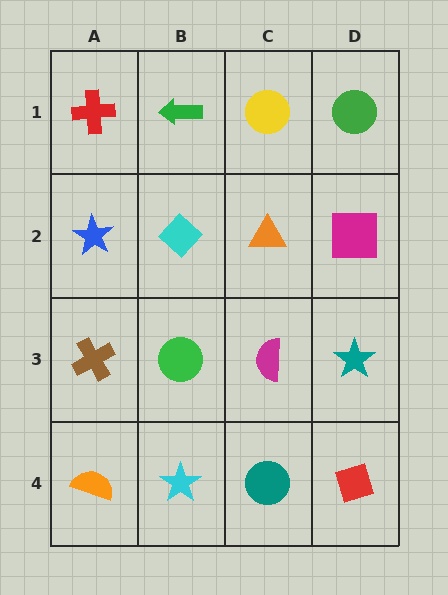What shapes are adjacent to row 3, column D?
A magenta square (row 2, column D), a red diamond (row 4, column D), a magenta semicircle (row 3, column C).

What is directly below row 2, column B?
A green circle.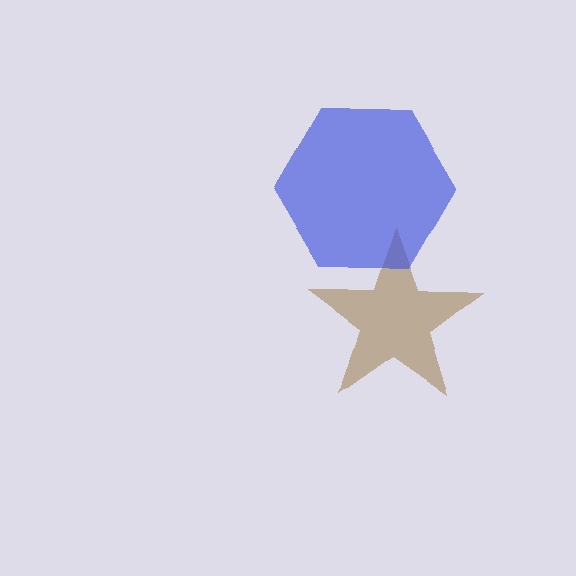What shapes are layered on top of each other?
The layered shapes are: a brown star, a blue hexagon.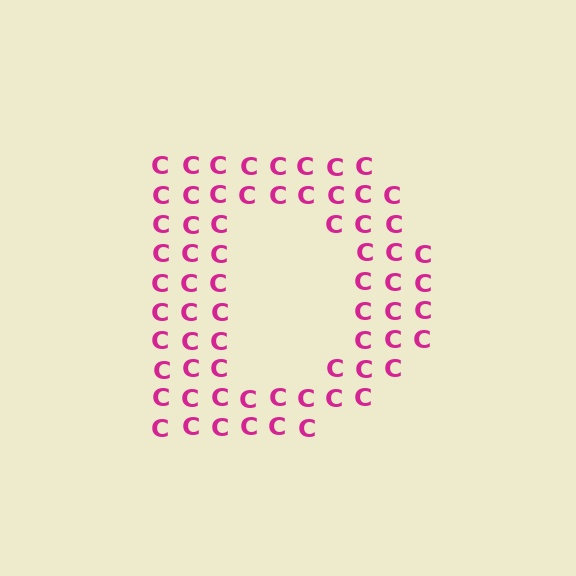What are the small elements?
The small elements are letter C's.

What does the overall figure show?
The overall figure shows the letter D.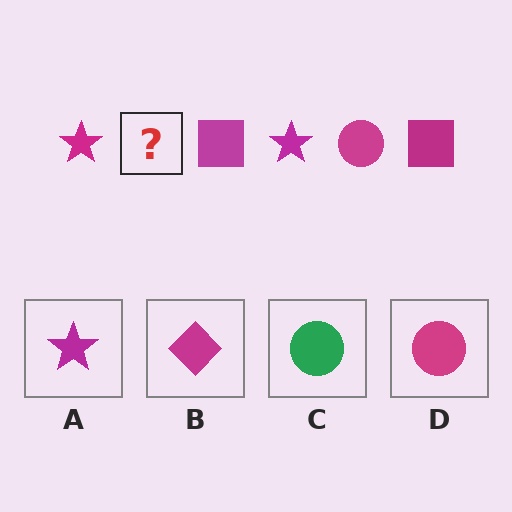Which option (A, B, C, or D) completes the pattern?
D.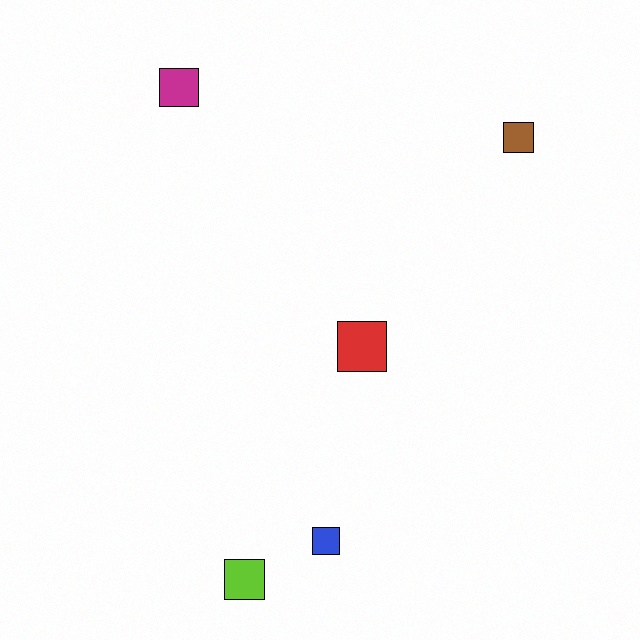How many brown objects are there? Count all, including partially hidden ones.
There is 1 brown object.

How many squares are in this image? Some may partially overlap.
There are 5 squares.